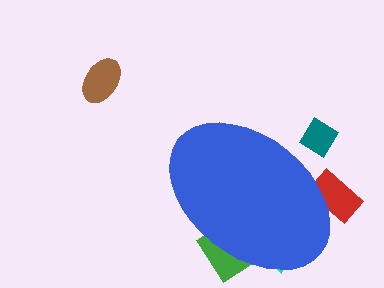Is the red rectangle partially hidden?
Yes, the red rectangle is partially hidden behind the blue ellipse.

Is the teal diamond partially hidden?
Yes, the teal diamond is partially hidden behind the blue ellipse.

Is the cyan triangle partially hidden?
Yes, the cyan triangle is partially hidden behind the blue ellipse.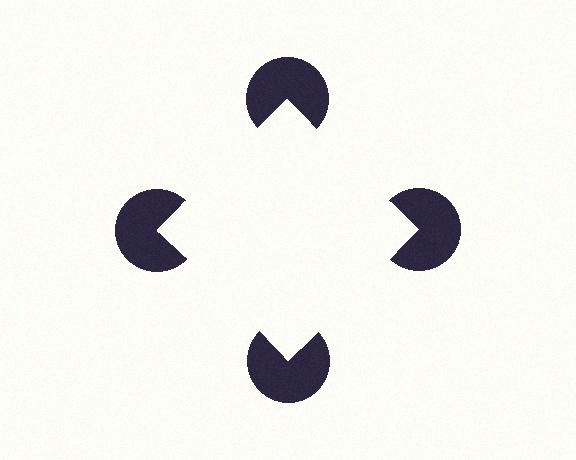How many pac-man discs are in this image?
There are 4 — one at each vertex of the illusory square.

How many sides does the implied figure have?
4 sides.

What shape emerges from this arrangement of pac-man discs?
An illusory square — its edges are inferred from the aligned wedge cuts in the pac-man discs, not physically drawn.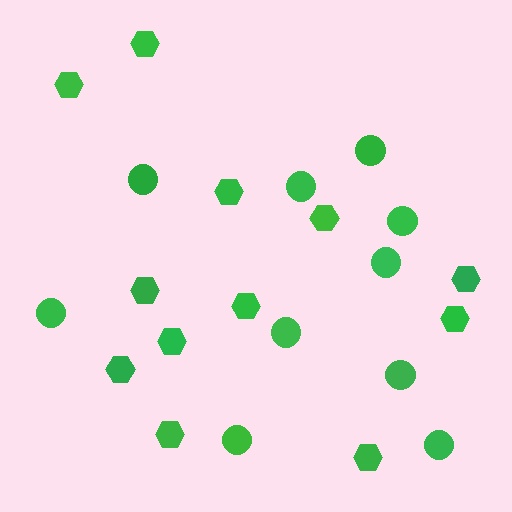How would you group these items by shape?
There are 2 groups: one group of hexagons (12) and one group of circles (10).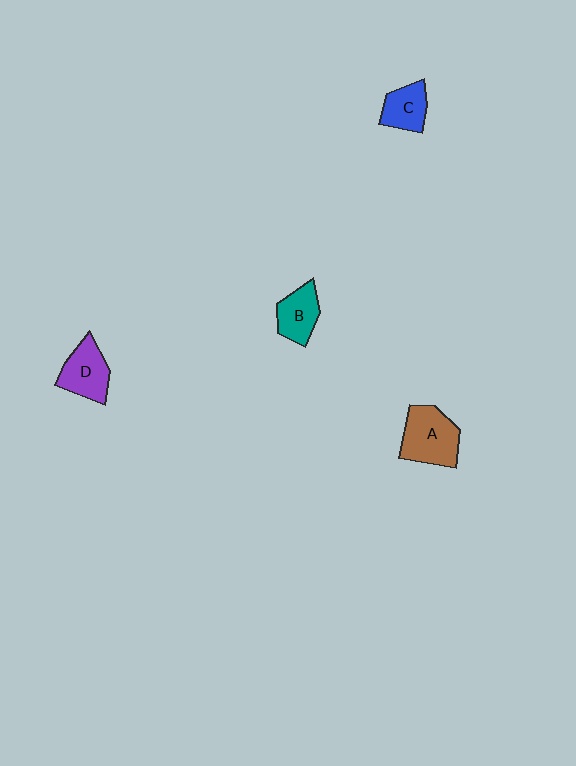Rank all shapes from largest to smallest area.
From largest to smallest: A (brown), D (purple), B (teal), C (blue).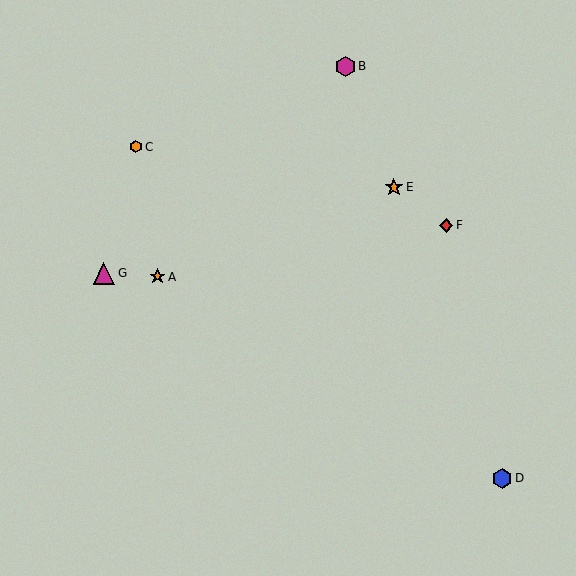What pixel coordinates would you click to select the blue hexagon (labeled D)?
Click at (502, 478) to select the blue hexagon D.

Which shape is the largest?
The magenta triangle (labeled G) is the largest.